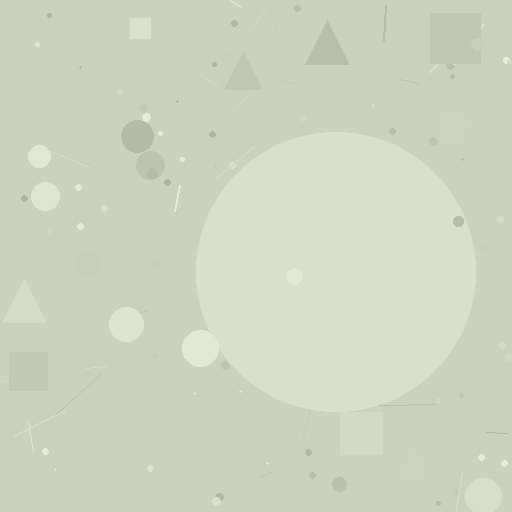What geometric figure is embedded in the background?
A circle is embedded in the background.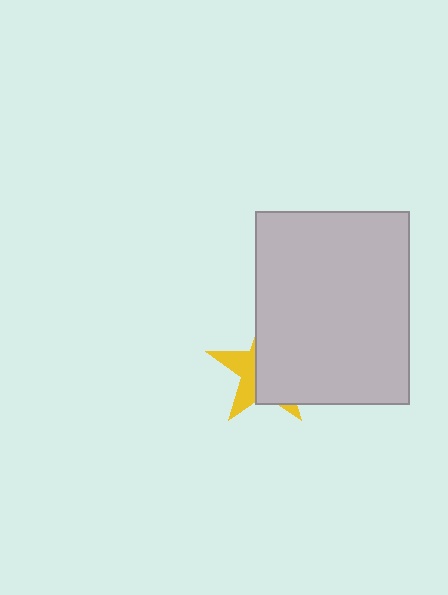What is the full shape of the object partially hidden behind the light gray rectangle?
The partially hidden object is a yellow star.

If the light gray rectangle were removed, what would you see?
You would see the complete yellow star.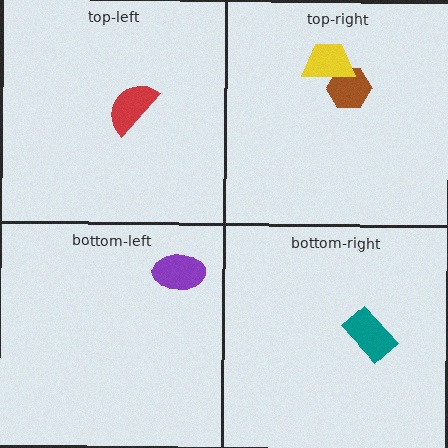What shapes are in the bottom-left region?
The purple ellipse.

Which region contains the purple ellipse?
The bottom-left region.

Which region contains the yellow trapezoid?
The top-right region.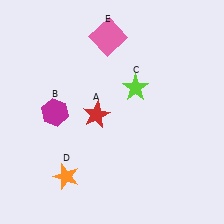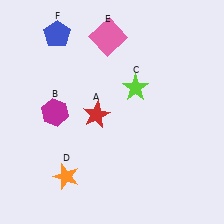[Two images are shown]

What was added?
A blue pentagon (F) was added in Image 2.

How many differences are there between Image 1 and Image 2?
There is 1 difference between the two images.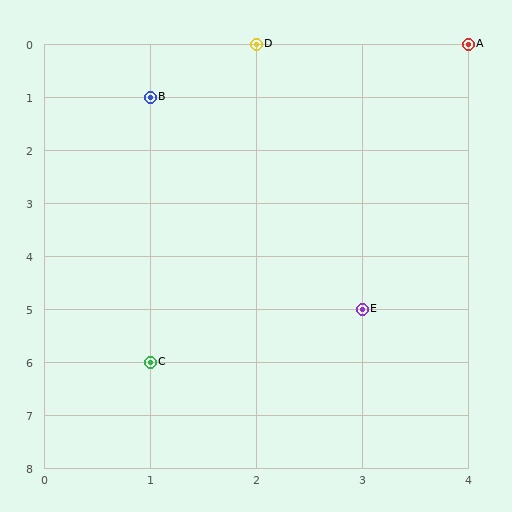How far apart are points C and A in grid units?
Points C and A are 3 columns and 6 rows apart (about 6.7 grid units diagonally).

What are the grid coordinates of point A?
Point A is at grid coordinates (4, 0).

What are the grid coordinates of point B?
Point B is at grid coordinates (1, 1).